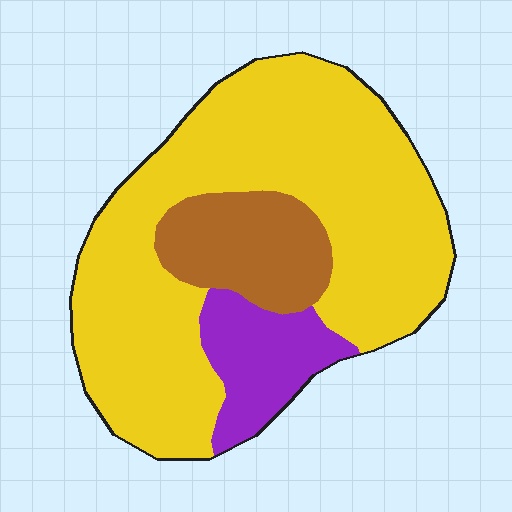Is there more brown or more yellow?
Yellow.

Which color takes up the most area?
Yellow, at roughly 70%.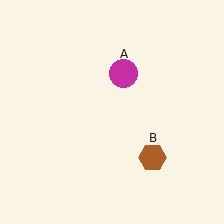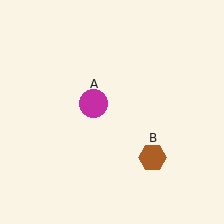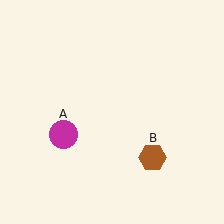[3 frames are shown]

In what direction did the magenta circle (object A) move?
The magenta circle (object A) moved down and to the left.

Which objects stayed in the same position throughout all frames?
Brown hexagon (object B) remained stationary.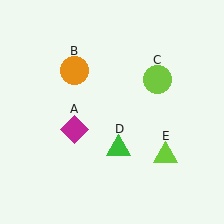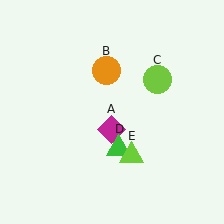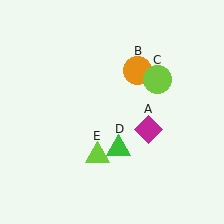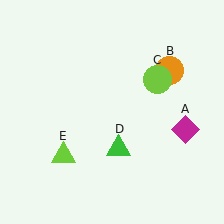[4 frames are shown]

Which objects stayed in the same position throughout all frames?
Lime circle (object C) and green triangle (object D) remained stationary.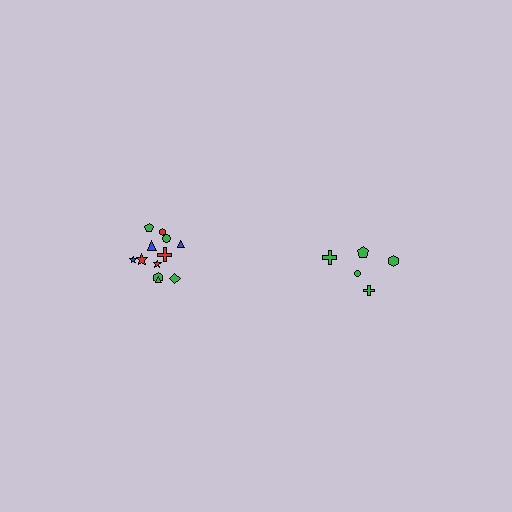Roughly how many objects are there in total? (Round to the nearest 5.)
Roughly 15 objects in total.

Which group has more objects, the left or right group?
The left group.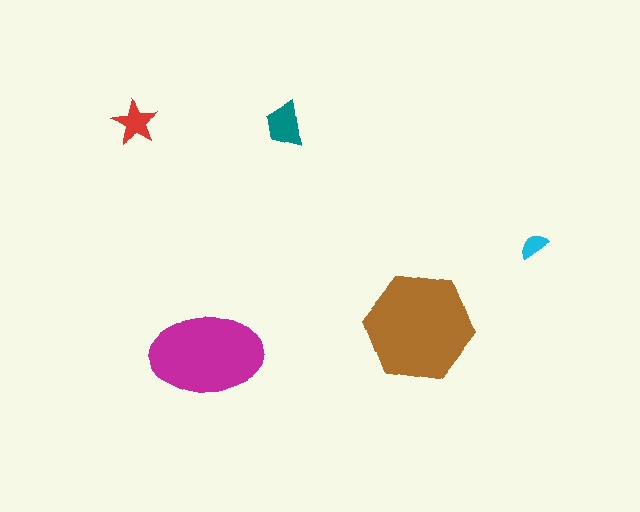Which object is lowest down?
The magenta ellipse is bottommost.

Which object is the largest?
The brown hexagon.